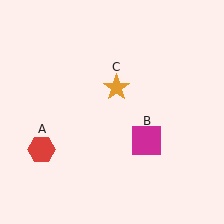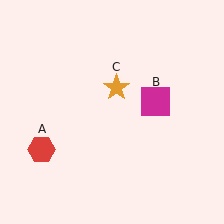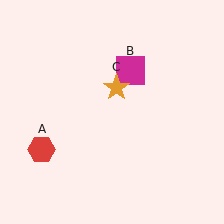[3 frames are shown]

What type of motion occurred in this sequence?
The magenta square (object B) rotated counterclockwise around the center of the scene.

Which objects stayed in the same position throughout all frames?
Red hexagon (object A) and orange star (object C) remained stationary.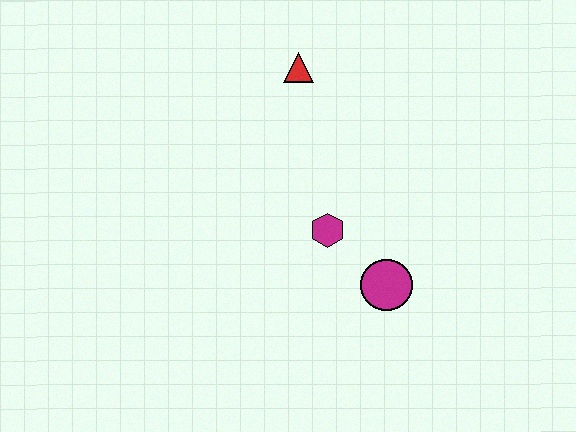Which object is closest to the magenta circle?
The magenta hexagon is closest to the magenta circle.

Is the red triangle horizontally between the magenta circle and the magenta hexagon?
No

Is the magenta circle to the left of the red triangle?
No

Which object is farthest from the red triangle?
The magenta circle is farthest from the red triangle.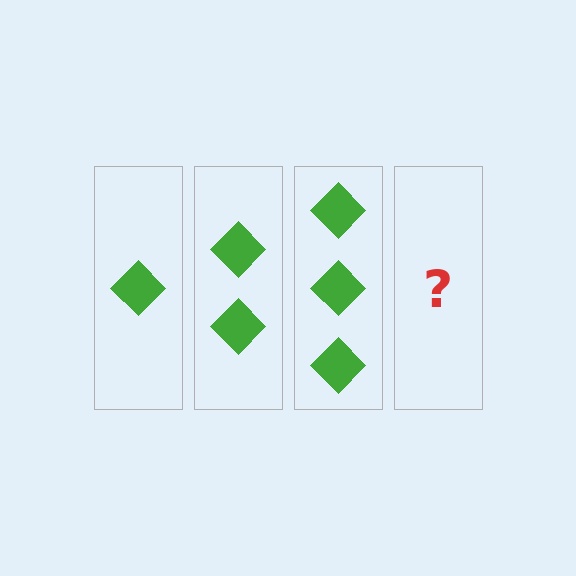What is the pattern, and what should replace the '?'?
The pattern is that each step adds one more diamond. The '?' should be 4 diamonds.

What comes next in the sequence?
The next element should be 4 diamonds.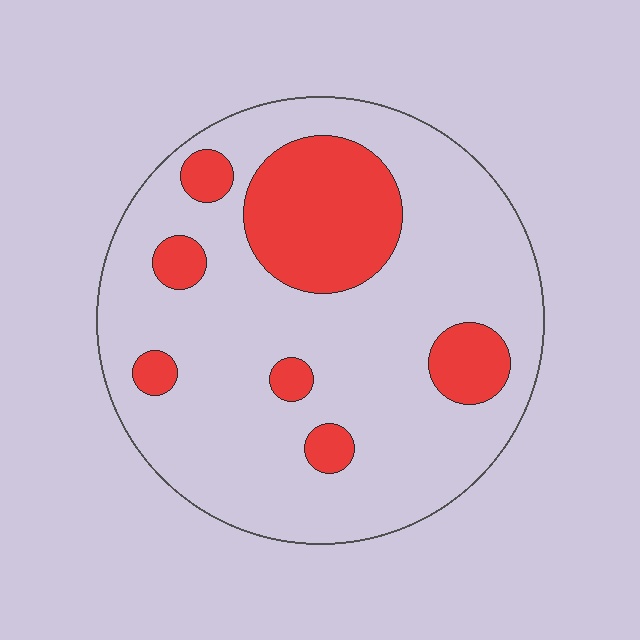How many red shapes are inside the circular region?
7.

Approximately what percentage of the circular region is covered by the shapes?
Approximately 20%.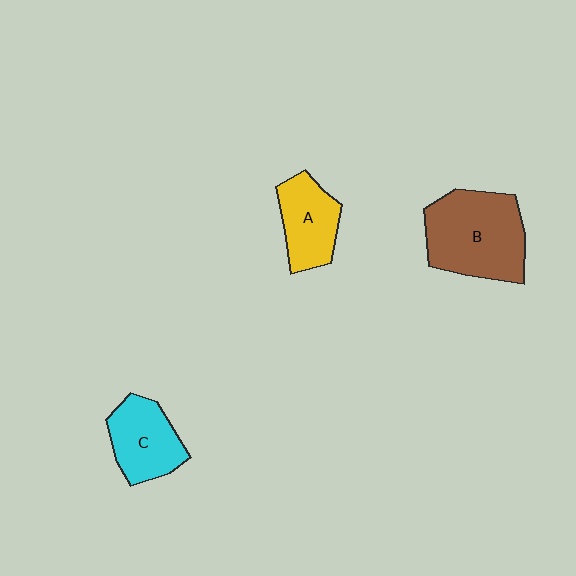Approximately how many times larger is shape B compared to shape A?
Approximately 1.7 times.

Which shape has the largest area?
Shape B (brown).